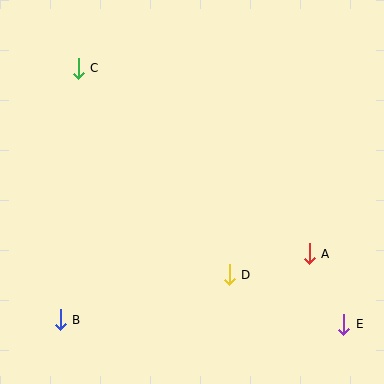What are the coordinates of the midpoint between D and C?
The midpoint between D and C is at (154, 171).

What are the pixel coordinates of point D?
Point D is at (229, 275).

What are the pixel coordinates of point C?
Point C is at (78, 68).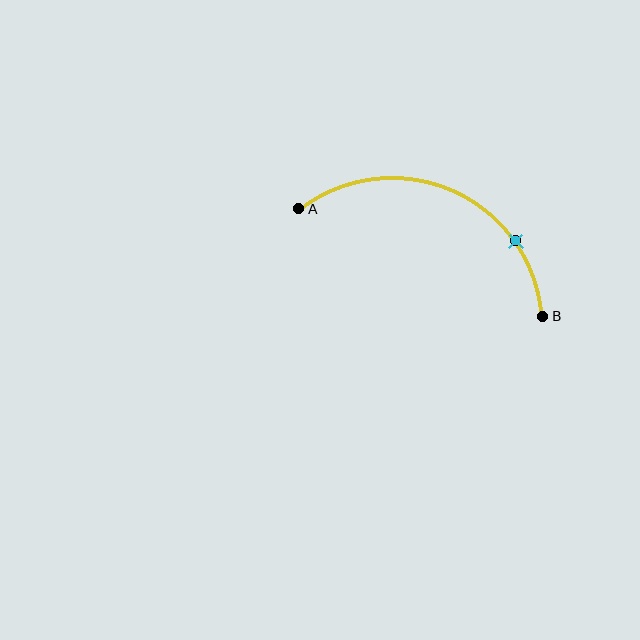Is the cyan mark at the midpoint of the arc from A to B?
No. The cyan mark lies on the arc but is closer to endpoint B. The arc midpoint would be at the point on the curve equidistant along the arc from both A and B.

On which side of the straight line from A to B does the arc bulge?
The arc bulges above the straight line connecting A and B.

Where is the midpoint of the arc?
The arc midpoint is the point on the curve farthest from the straight line joining A and B. It sits above that line.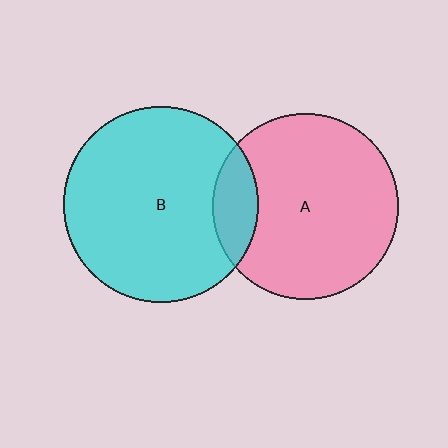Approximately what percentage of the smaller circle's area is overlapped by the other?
Approximately 15%.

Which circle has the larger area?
Circle B (cyan).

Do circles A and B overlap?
Yes.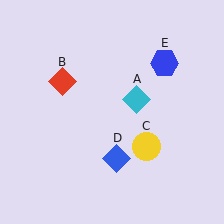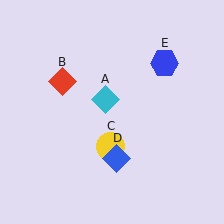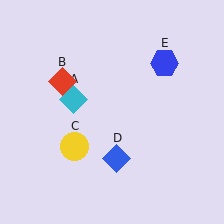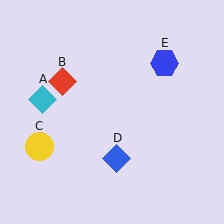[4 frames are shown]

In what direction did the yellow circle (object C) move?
The yellow circle (object C) moved left.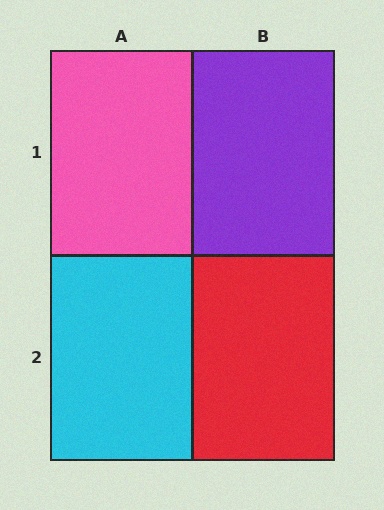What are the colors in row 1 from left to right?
Pink, purple.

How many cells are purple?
1 cell is purple.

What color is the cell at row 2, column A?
Cyan.